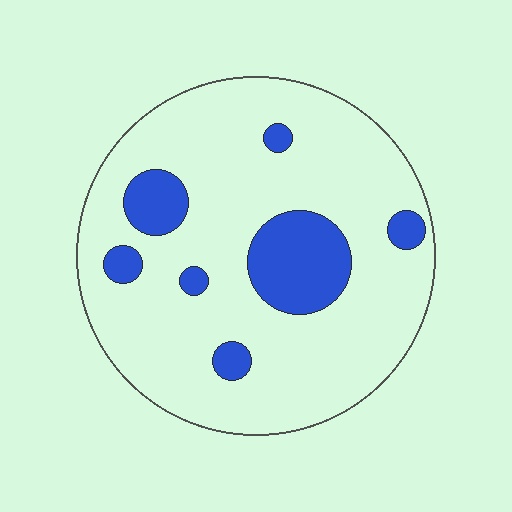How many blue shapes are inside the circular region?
7.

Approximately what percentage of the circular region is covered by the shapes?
Approximately 15%.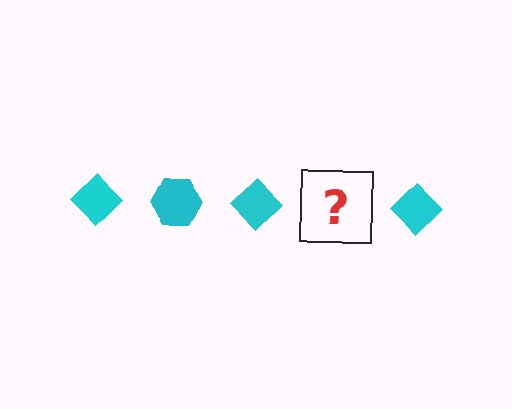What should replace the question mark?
The question mark should be replaced with a cyan hexagon.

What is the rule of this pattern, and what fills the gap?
The rule is that the pattern cycles through diamond, hexagon shapes in cyan. The gap should be filled with a cyan hexagon.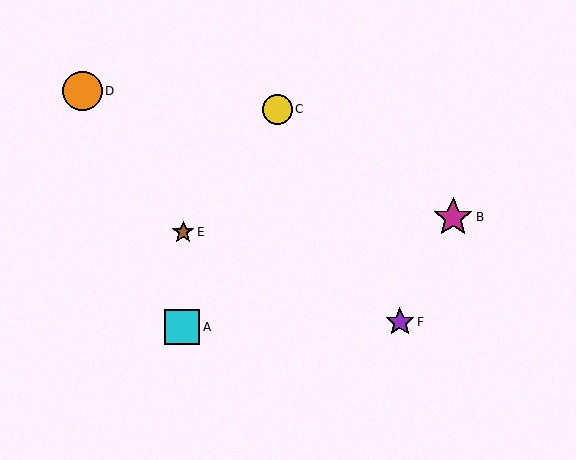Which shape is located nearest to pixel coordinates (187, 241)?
The brown star (labeled E) at (183, 232) is nearest to that location.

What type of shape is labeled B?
Shape B is a magenta star.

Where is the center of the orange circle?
The center of the orange circle is at (82, 91).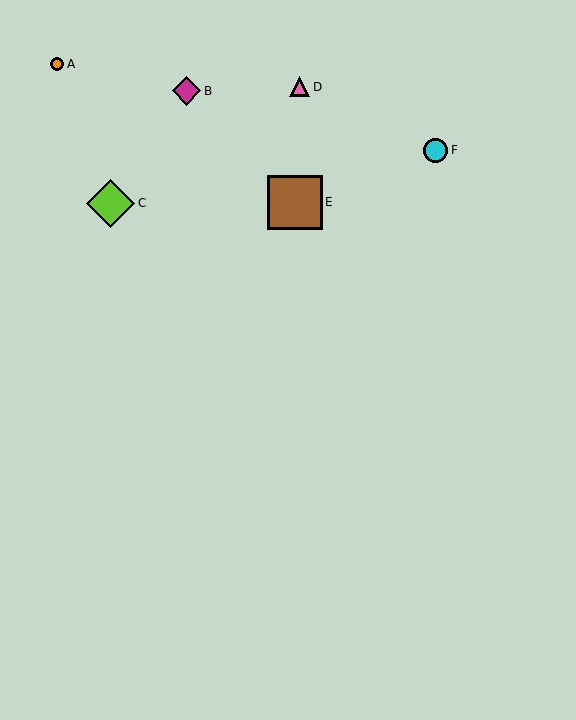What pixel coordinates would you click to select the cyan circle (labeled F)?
Click at (436, 150) to select the cyan circle F.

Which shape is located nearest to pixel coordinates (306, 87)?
The pink triangle (labeled D) at (300, 87) is nearest to that location.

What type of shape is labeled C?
Shape C is a lime diamond.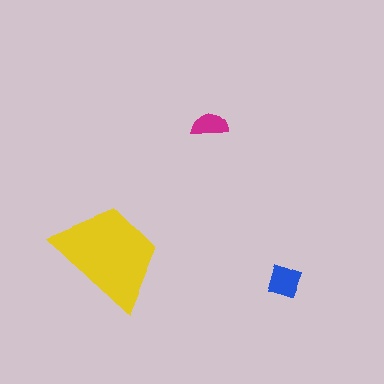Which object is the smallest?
The magenta semicircle.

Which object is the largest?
The yellow trapezoid.